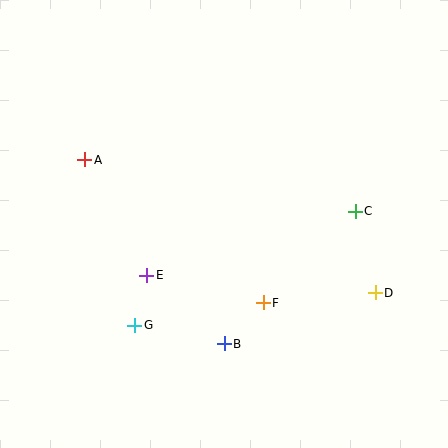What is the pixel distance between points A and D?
The distance between A and D is 320 pixels.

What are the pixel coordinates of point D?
Point D is at (375, 293).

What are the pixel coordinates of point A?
Point A is at (85, 160).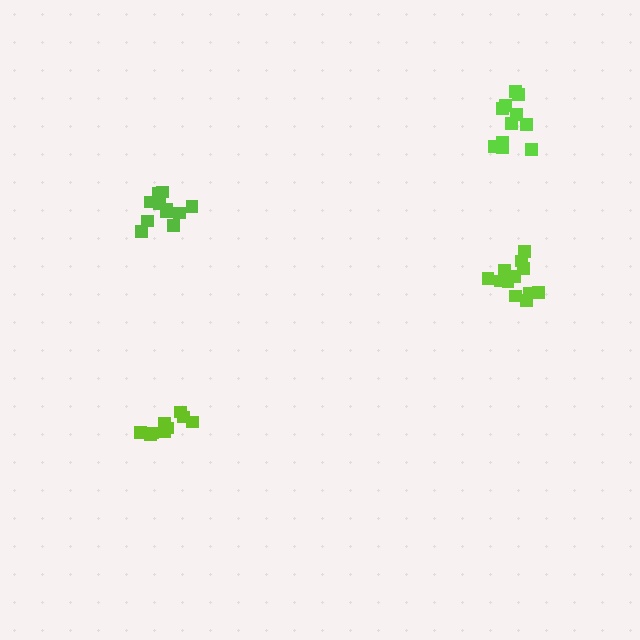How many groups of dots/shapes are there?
There are 4 groups.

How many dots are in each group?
Group 1: 9 dots, Group 2: 12 dots, Group 3: 11 dots, Group 4: 11 dots (43 total).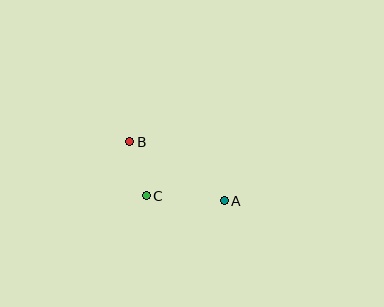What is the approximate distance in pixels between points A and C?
The distance between A and C is approximately 78 pixels.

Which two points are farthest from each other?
Points A and B are farthest from each other.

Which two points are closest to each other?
Points B and C are closest to each other.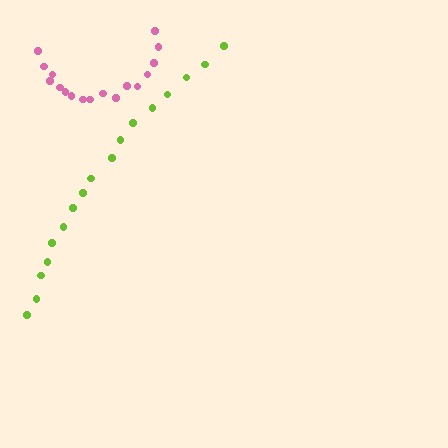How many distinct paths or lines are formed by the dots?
There are 2 distinct paths.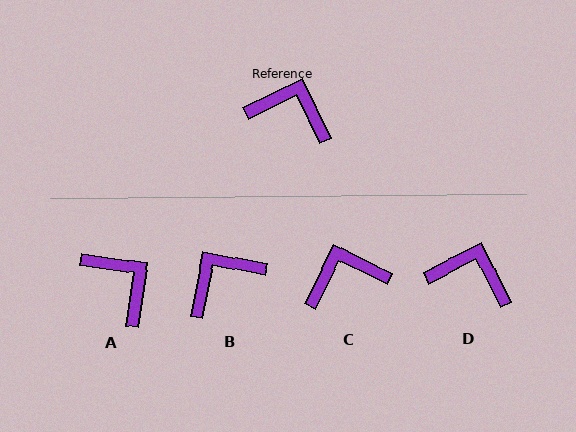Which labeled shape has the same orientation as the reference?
D.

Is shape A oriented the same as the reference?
No, it is off by about 35 degrees.